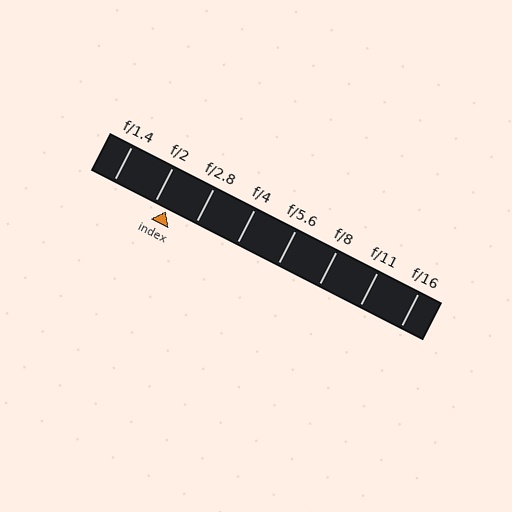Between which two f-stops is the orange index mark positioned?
The index mark is between f/2 and f/2.8.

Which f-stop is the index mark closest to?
The index mark is closest to f/2.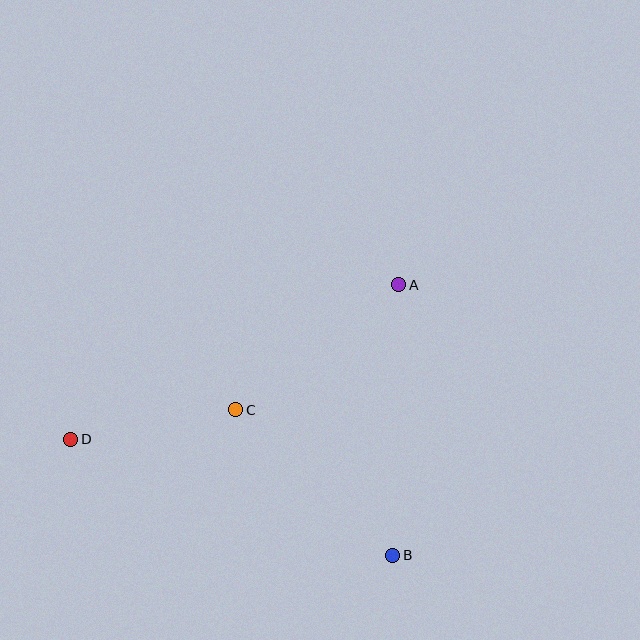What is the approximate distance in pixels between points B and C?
The distance between B and C is approximately 214 pixels.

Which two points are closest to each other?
Points C and D are closest to each other.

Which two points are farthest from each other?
Points A and D are farthest from each other.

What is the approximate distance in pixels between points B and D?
The distance between B and D is approximately 342 pixels.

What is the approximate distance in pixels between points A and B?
The distance between A and B is approximately 270 pixels.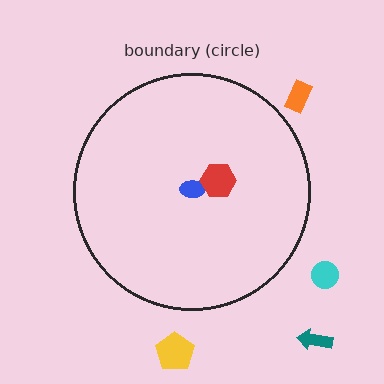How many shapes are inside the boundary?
2 inside, 4 outside.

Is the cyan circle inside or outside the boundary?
Outside.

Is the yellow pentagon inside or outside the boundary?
Outside.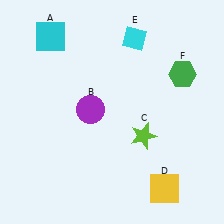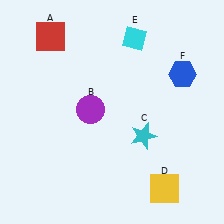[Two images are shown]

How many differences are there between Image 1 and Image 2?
There are 3 differences between the two images.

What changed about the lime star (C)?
In Image 1, C is lime. In Image 2, it changed to cyan.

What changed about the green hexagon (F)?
In Image 1, F is green. In Image 2, it changed to blue.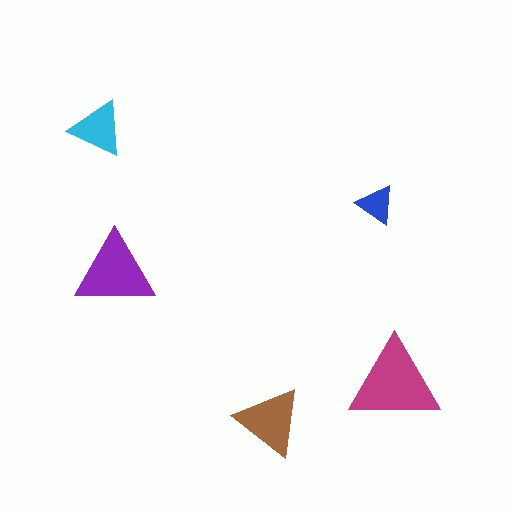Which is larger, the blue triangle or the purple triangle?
The purple one.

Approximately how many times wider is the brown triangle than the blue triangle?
About 1.5 times wider.